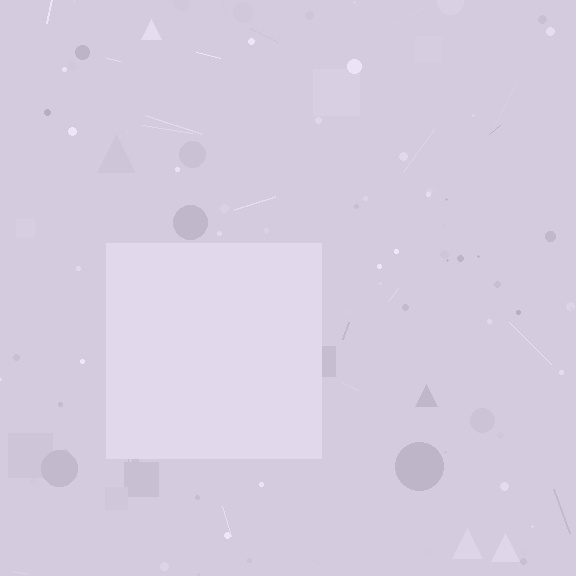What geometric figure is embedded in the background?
A square is embedded in the background.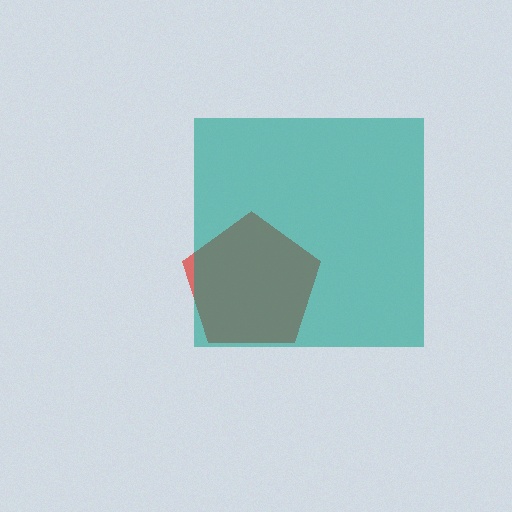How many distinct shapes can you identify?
There are 2 distinct shapes: a red pentagon, a teal square.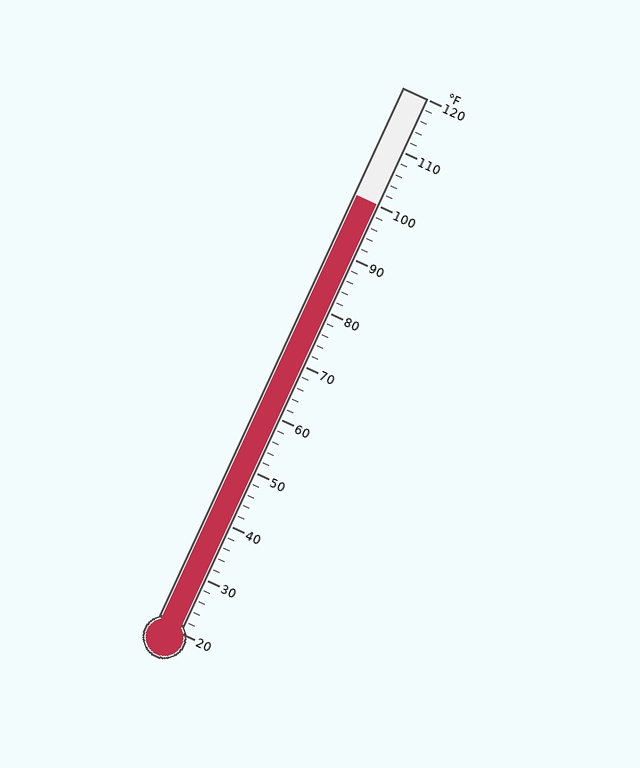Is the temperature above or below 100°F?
The temperature is at 100°F.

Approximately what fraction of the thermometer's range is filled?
The thermometer is filled to approximately 80% of its range.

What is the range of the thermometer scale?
The thermometer scale ranges from 20°F to 120°F.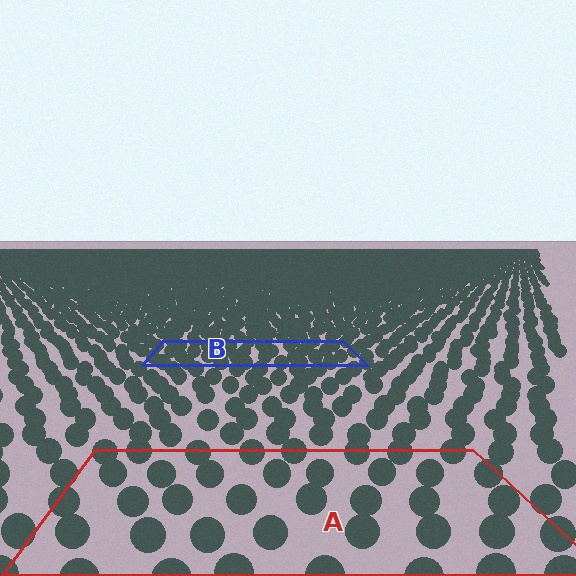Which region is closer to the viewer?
Region A is closer. The texture elements there are larger and more spread out.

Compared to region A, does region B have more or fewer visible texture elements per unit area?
Region B has more texture elements per unit area — they are packed more densely because it is farther away.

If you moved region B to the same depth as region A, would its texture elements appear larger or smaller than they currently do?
They would appear larger. At a closer depth, the same texture elements are projected at a bigger on-screen size.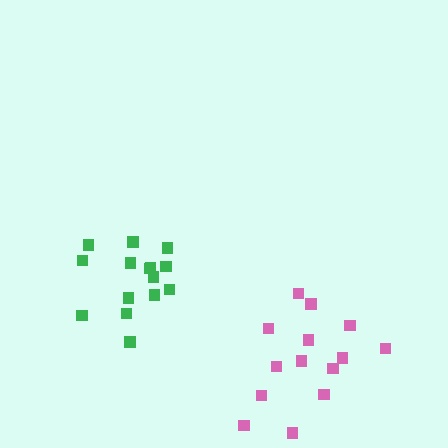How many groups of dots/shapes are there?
There are 2 groups.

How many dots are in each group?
Group 1: 14 dots, Group 2: 15 dots (29 total).